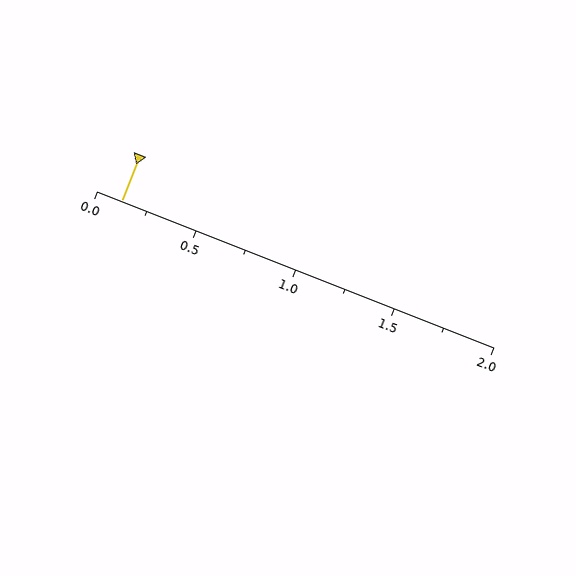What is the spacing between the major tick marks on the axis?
The major ticks are spaced 0.5 apart.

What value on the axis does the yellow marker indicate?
The marker indicates approximately 0.12.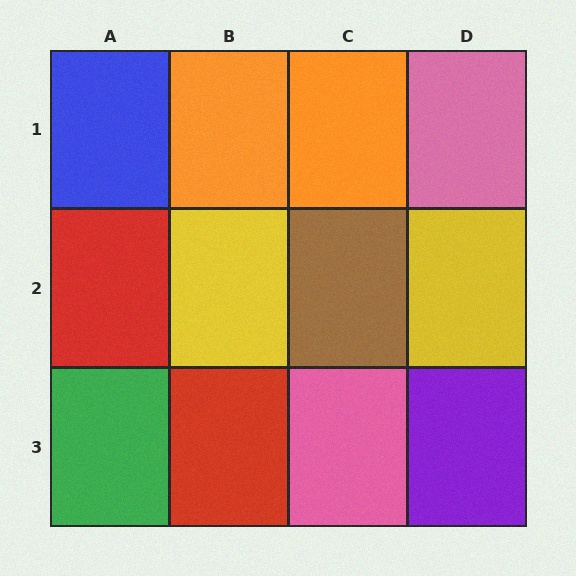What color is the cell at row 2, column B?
Yellow.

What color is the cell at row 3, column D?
Purple.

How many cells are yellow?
2 cells are yellow.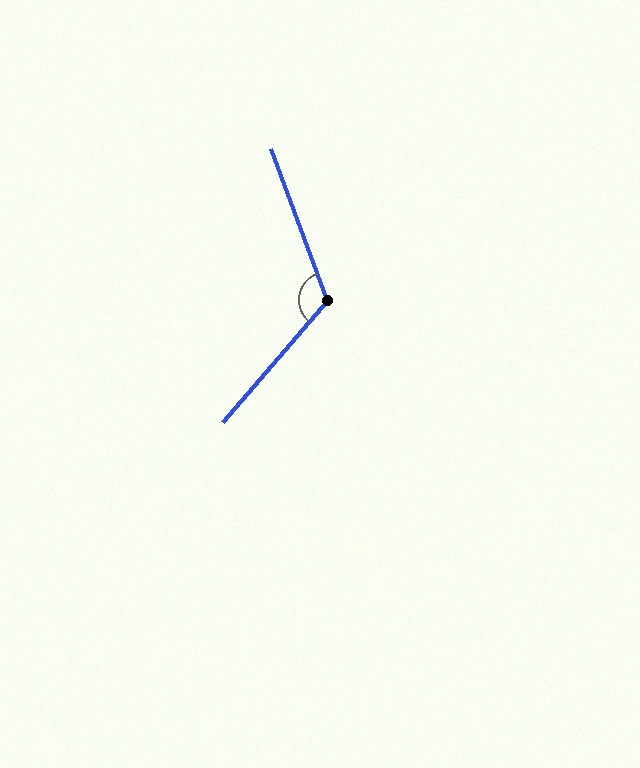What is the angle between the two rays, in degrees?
Approximately 119 degrees.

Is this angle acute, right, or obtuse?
It is obtuse.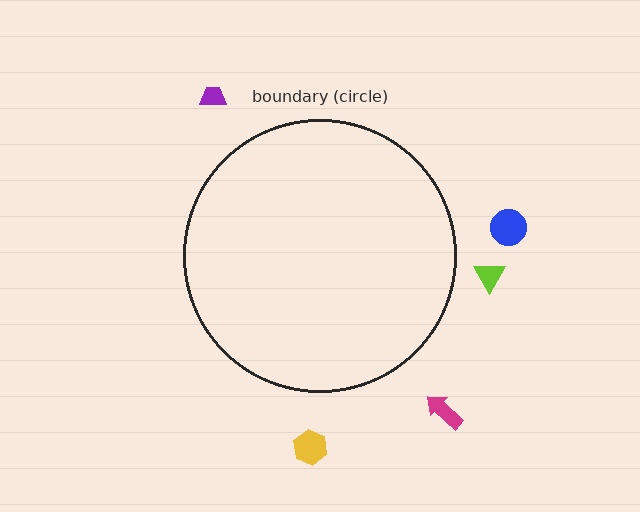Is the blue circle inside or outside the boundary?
Outside.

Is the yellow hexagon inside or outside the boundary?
Outside.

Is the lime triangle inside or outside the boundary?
Outside.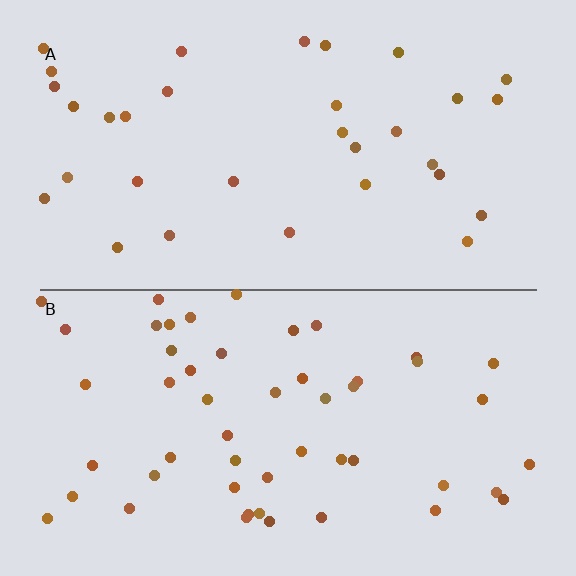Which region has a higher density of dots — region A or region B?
B (the bottom).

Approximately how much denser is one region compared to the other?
Approximately 1.6× — region B over region A.